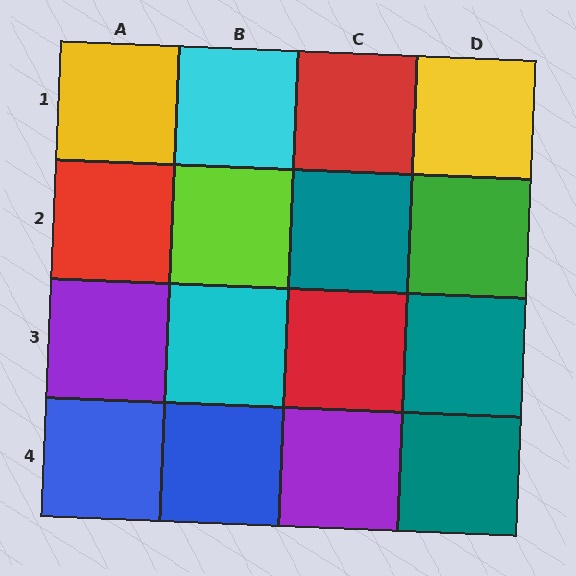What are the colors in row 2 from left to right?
Red, lime, teal, green.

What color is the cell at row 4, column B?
Blue.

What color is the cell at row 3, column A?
Purple.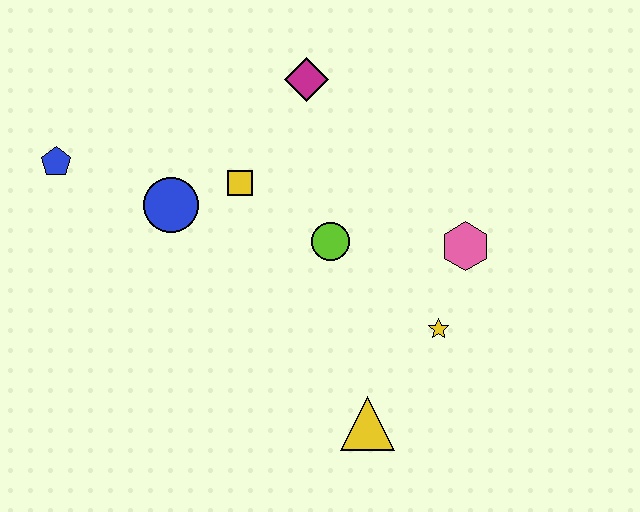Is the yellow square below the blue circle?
No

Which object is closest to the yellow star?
The pink hexagon is closest to the yellow star.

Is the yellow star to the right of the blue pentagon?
Yes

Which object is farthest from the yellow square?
The yellow triangle is farthest from the yellow square.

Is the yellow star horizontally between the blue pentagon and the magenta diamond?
No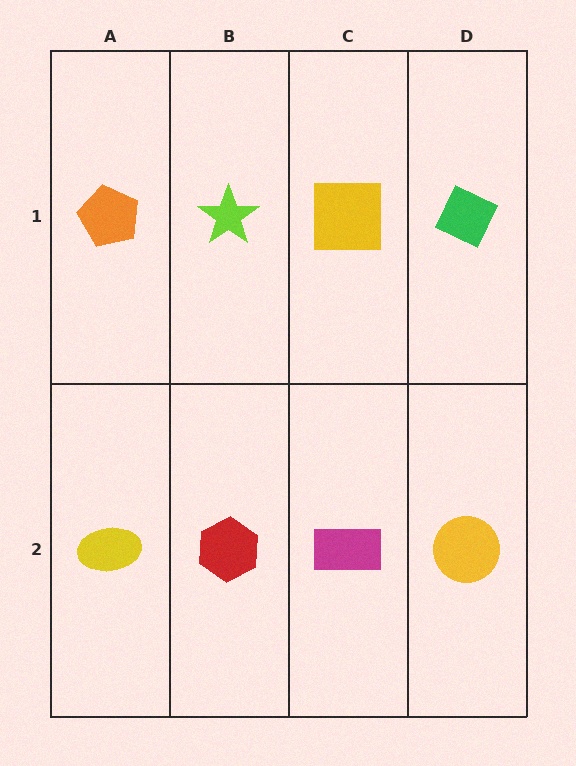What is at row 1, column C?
A yellow square.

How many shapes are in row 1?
4 shapes.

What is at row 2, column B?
A red hexagon.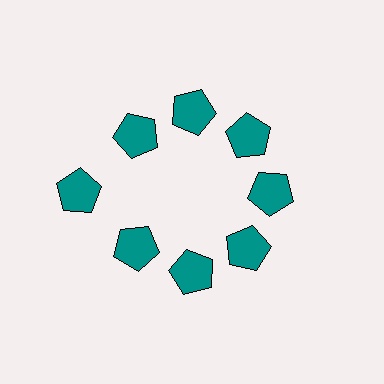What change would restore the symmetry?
The symmetry would be restored by moving it inward, back onto the ring so that all 8 pentagons sit at equal angles and equal distance from the center.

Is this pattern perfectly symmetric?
No. The 8 teal pentagons are arranged in a ring, but one element near the 9 o'clock position is pushed outward from the center, breaking the 8-fold rotational symmetry.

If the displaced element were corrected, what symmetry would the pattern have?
It would have 8-fold rotational symmetry — the pattern would map onto itself every 45 degrees.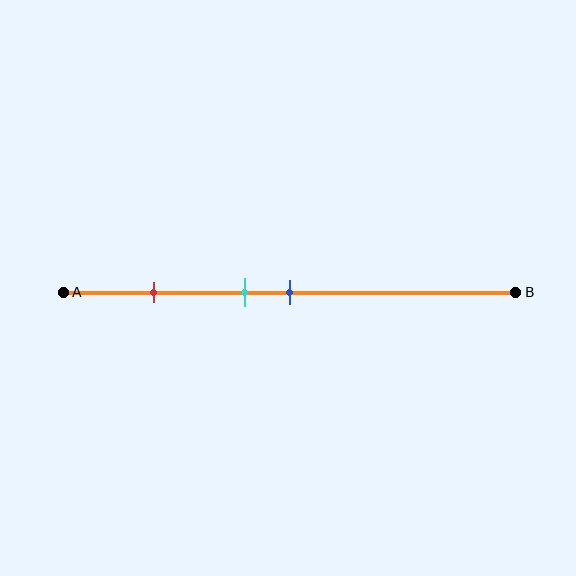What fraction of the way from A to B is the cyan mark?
The cyan mark is approximately 40% (0.4) of the way from A to B.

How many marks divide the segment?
There are 3 marks dividing the segment.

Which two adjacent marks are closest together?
The cyan and blue marks are the closest adjacent pair.